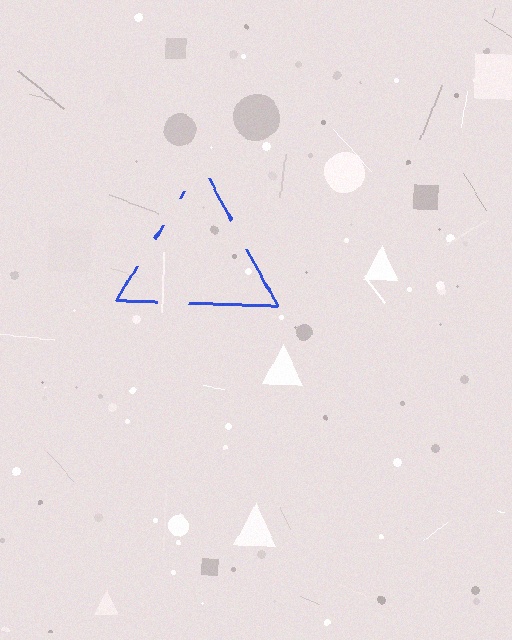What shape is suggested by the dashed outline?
The dashed outline suggests a triangle.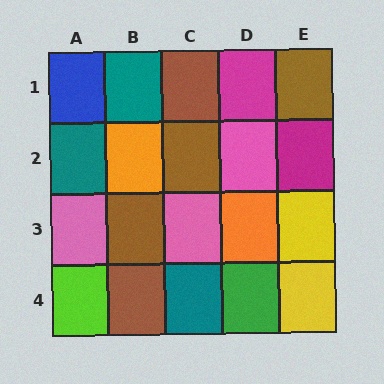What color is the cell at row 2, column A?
Teal.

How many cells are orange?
2 cells are orange.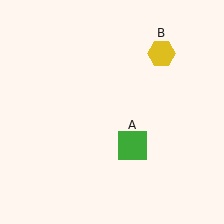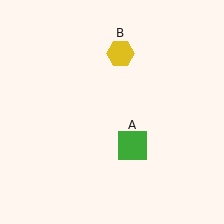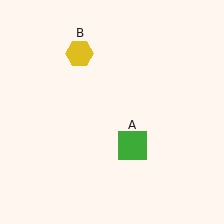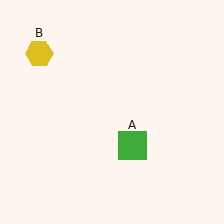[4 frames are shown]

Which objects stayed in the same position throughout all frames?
Green square (object A) remained stationary.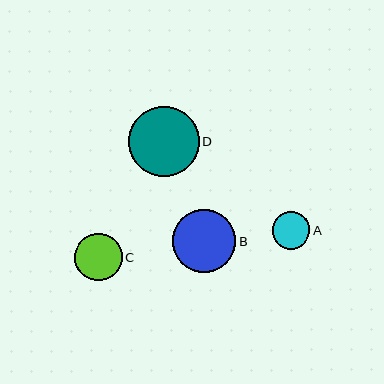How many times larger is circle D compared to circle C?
Circle D is approximately 1.5 times the size of circle C.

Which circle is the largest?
Circle D is the largest with a size of approximately 70 pixels.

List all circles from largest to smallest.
From largest to smallest: D, B, C, A.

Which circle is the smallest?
Circle A is the smallest with a size of approximately 38 pixels.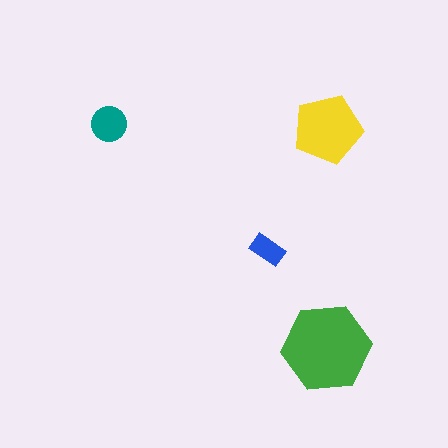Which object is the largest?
The green hexagon.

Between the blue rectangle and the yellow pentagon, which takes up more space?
The yellow pentagon.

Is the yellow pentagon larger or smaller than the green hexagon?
Smaller.